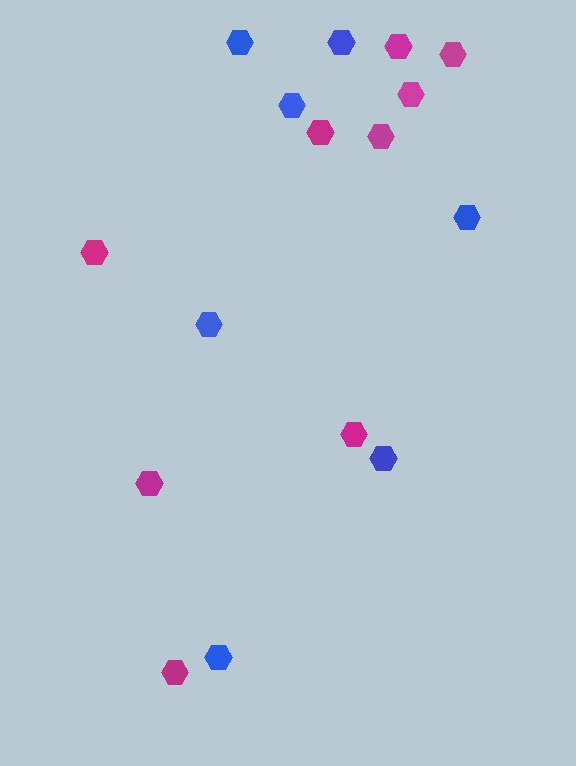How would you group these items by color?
There are 2 groups: one group of blue hexagons (7) and one group of magenta hexagons (9).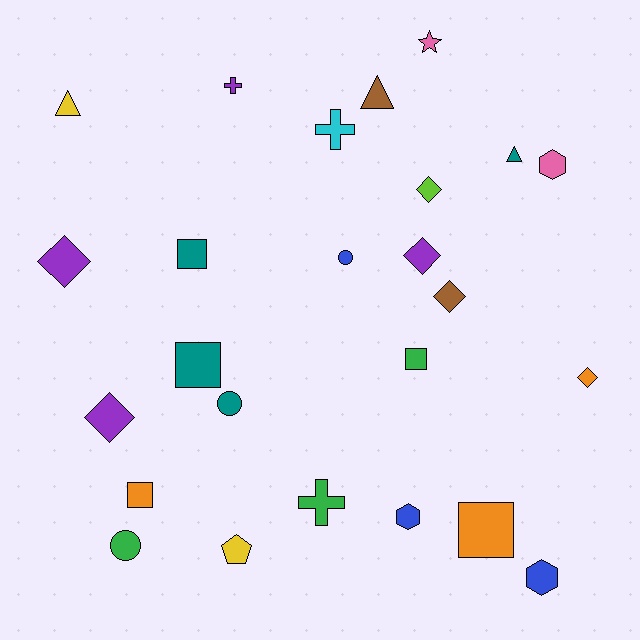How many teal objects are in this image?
There are 4 teal objects.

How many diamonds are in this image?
There are 6 diamonds.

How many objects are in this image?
There are 25 objects.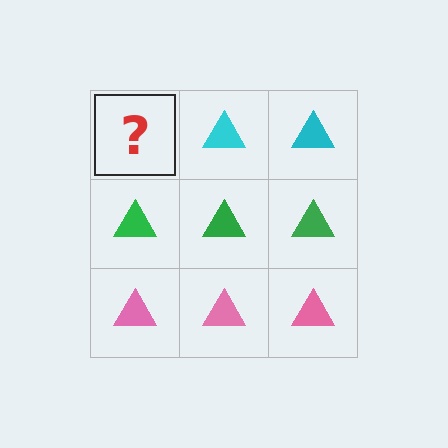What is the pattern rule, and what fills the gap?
The rule is that each row has a consistent color. The gap should be filled with a cyan triangle.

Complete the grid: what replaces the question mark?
The question mark should be replaced with a cyan triangle.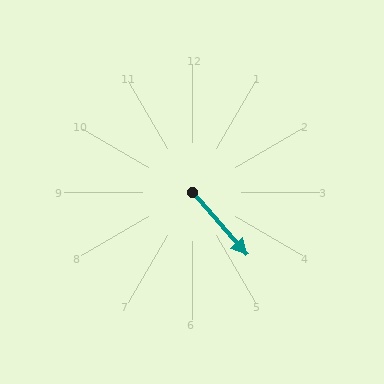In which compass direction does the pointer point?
Southeast.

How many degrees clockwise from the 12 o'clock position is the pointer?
Approximately 139 degrees.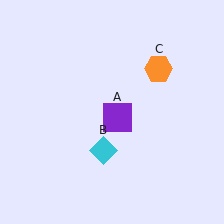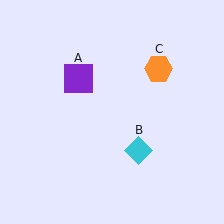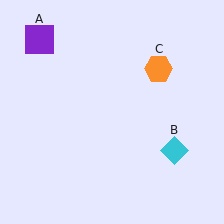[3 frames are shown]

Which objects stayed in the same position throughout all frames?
Orange hexagon (object C) remained stationary.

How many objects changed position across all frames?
2 objects changed position: purple square (object A), cyan diamond (object B).